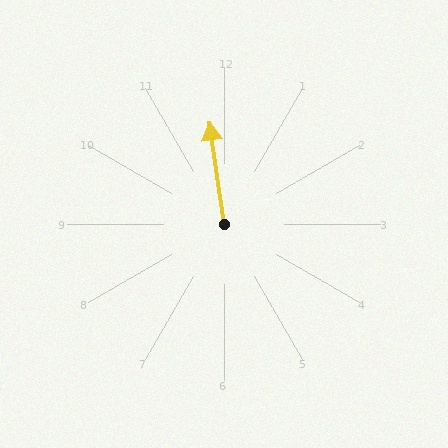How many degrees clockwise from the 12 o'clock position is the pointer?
Approximately 352 degrees.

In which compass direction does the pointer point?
North.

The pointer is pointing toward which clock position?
Roughly 12 o'clock.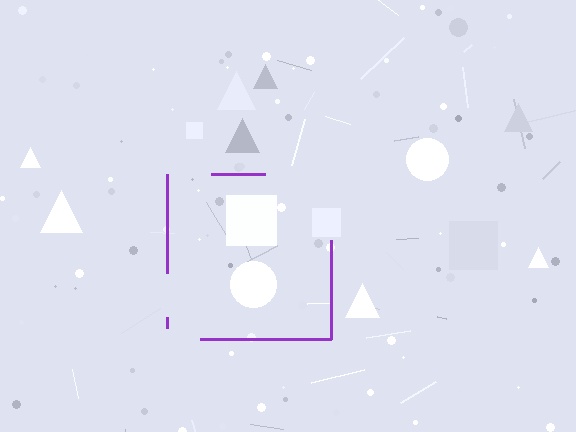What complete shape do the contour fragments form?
The contour fragments form a square.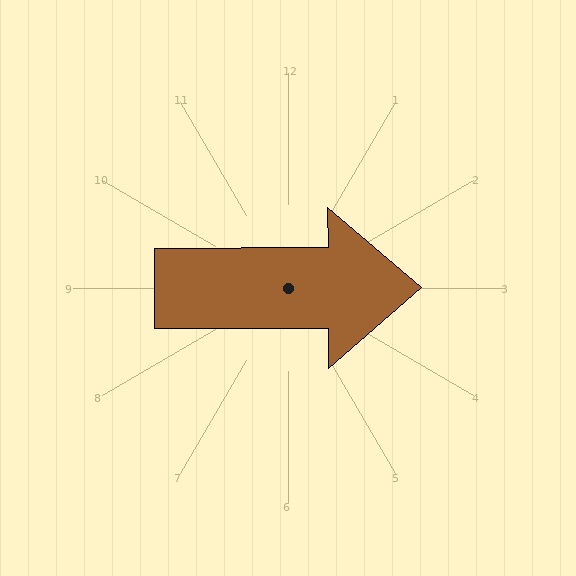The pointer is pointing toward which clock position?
Roughly 3 o'clock.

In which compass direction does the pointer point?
East.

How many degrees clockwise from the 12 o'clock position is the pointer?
Approximately 90 degrees.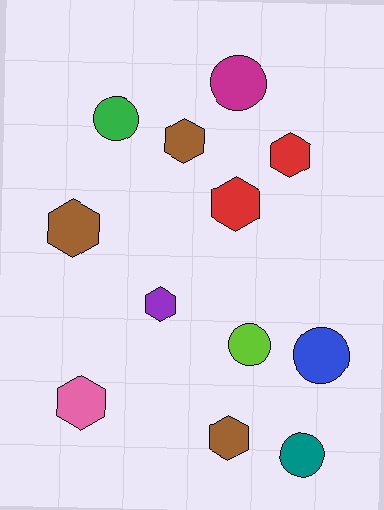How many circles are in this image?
There are 5 circles.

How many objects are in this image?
There are 12 objects.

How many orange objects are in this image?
There are no orange objects.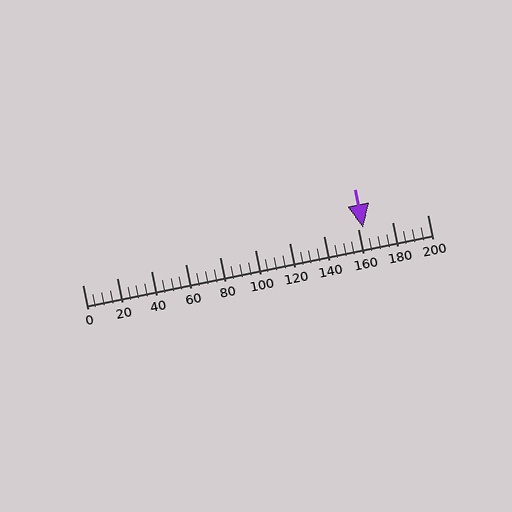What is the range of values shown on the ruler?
The ruler shows values from 0 to 200.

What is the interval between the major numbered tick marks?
The major tick marks are spaced 20 units apart.